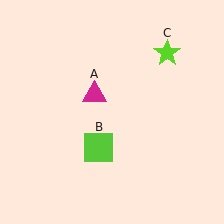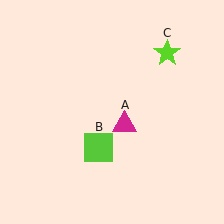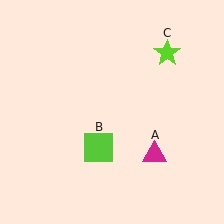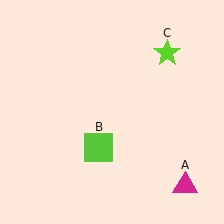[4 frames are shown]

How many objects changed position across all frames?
1 object changed position: magenta triangle (object A).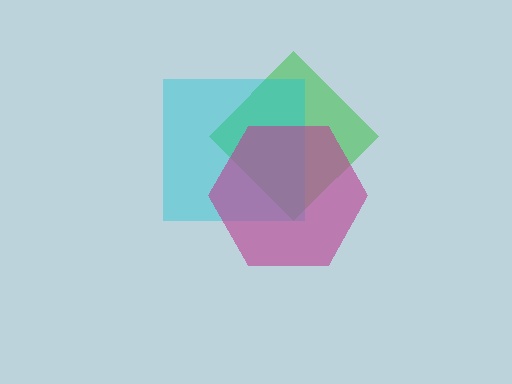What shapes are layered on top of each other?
The layered shapes are: a green diamond, a cyan square, a magenta hexagon.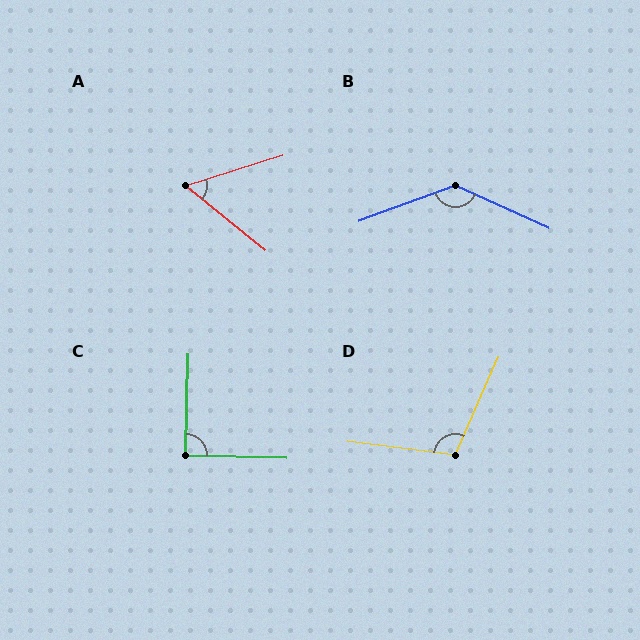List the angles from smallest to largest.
A (56°), C (90°), D (107°), B (135°).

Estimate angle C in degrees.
Approximately 90 degrees.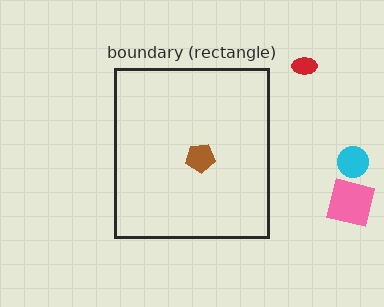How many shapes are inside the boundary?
1 inside, 3 outside.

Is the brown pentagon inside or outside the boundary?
Inside.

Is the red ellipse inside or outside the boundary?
Outside.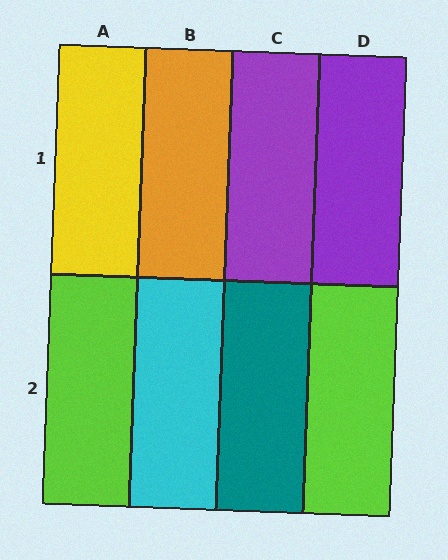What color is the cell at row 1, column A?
Yellow.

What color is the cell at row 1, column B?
Orange.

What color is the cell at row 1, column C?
Purple.